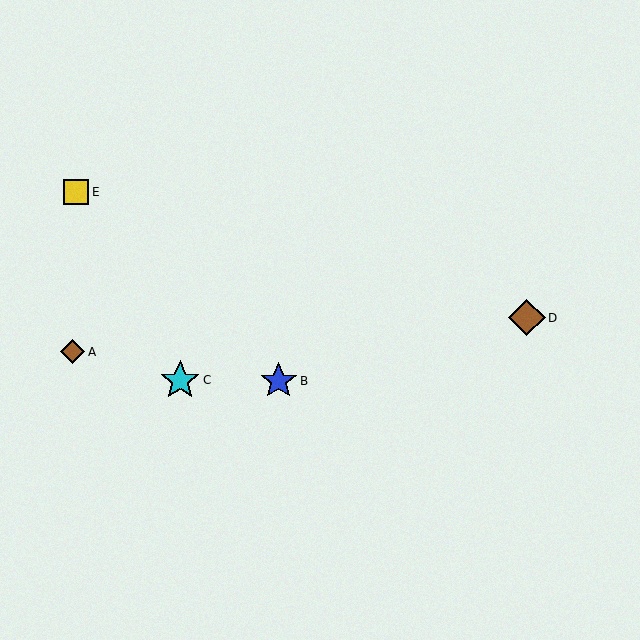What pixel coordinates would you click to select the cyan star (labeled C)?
Click at (180, 380) to select the cyan star C.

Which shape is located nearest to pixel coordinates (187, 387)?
The cyan star (labeled C) at (180, 380) is nearest to that location.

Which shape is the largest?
The cyan star (labeled C) is the largest.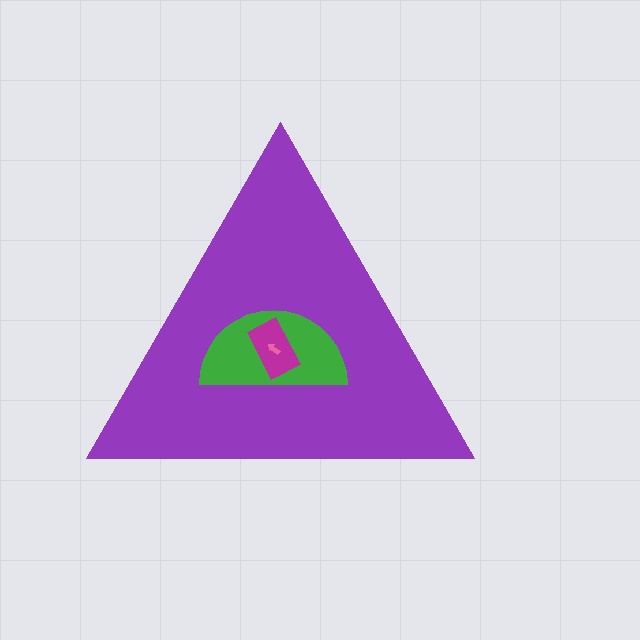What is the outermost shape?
The purple triangle.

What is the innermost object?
The pink arrow.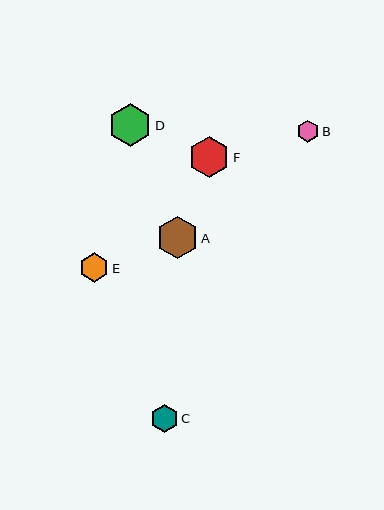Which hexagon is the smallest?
Hexagon B is the smallest with a size of approximately 22 pixels.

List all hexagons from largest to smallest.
From largest to smallest: D, A, F, E, C, B.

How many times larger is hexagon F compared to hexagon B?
Hexagon F is approximately 1.8 times the size of hexagon B.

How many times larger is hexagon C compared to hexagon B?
Hexagon C is approximately 1.3 times the size of hexagon B.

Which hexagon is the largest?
Hexagon D is the largest with a size of approximately 43 pixels.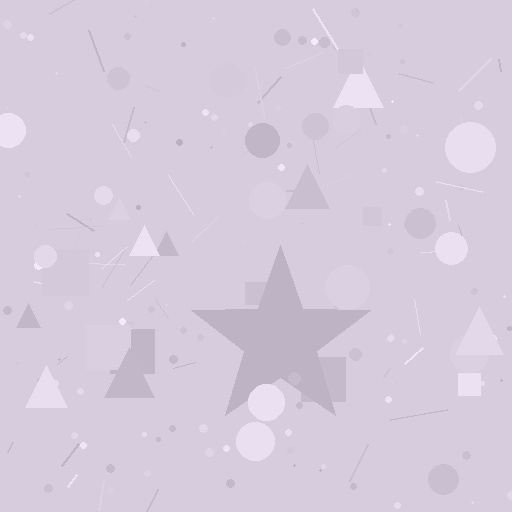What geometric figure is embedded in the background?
A star is embedded in the background.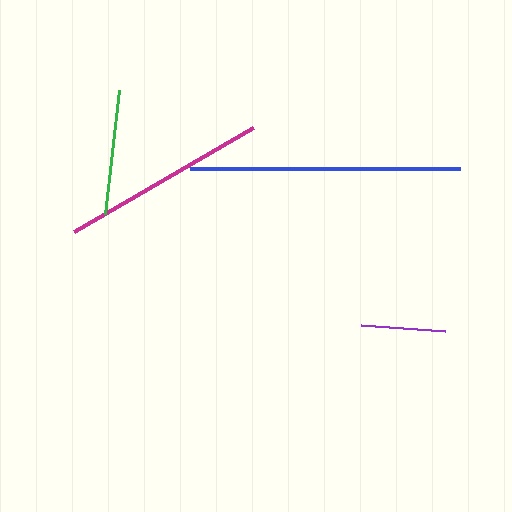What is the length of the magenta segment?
The magenta segment is approximately 207 pixels long.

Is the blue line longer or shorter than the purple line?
The blue line is longer than the purple line.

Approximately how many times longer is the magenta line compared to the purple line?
The magenta line is approximately 2.5 times the length of the purple line.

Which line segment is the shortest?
The purple line is the shortest at approximately 84 pixels.